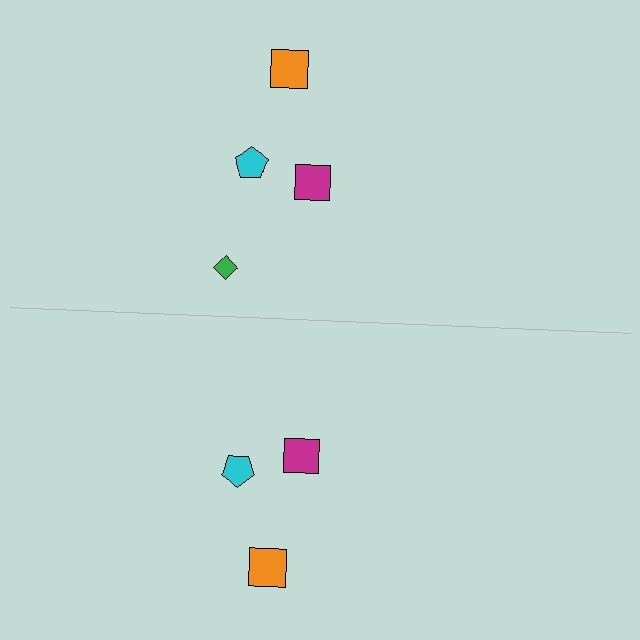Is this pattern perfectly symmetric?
No, the pattern is not perfectly symmetric. A green diamond is missing from the bottom side.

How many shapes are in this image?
There are 7 shapes in this image.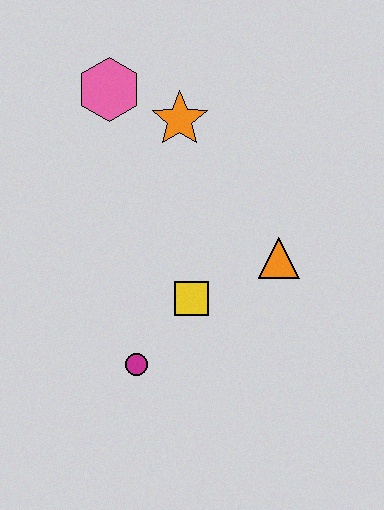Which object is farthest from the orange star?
The magenta circle is farthest from the orange star.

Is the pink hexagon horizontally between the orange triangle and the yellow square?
No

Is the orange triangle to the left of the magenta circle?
No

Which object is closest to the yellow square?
The magenta circle is closest to the yellow square.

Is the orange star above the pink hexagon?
No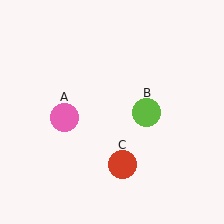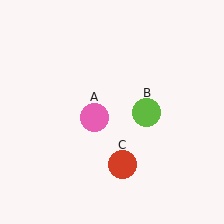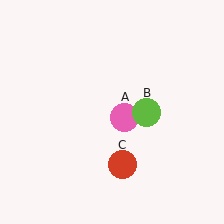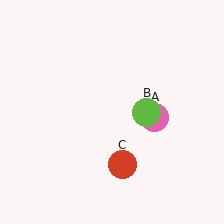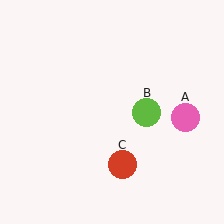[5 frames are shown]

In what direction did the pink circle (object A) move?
The pink circle (object A) moved right.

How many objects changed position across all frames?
1 object changed position: pink circle (object A).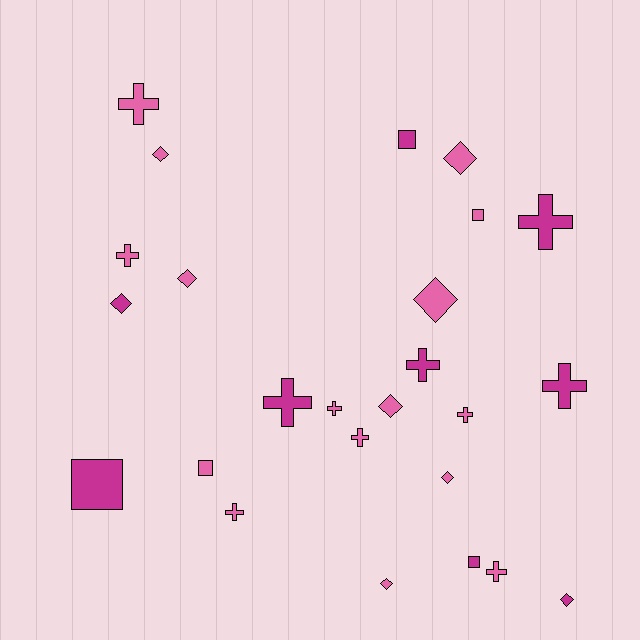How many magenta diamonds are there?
There are 2 magenta diamonds.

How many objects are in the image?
There are 25 objects.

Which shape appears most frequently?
Cross, with 11 objects.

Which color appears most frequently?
Pink, with 16 objects.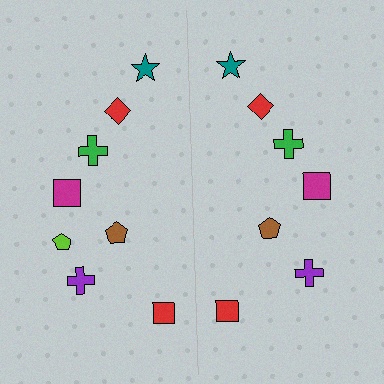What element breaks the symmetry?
A lime pentagon is missing from the right side.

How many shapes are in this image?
There are 15 shapes in this image.